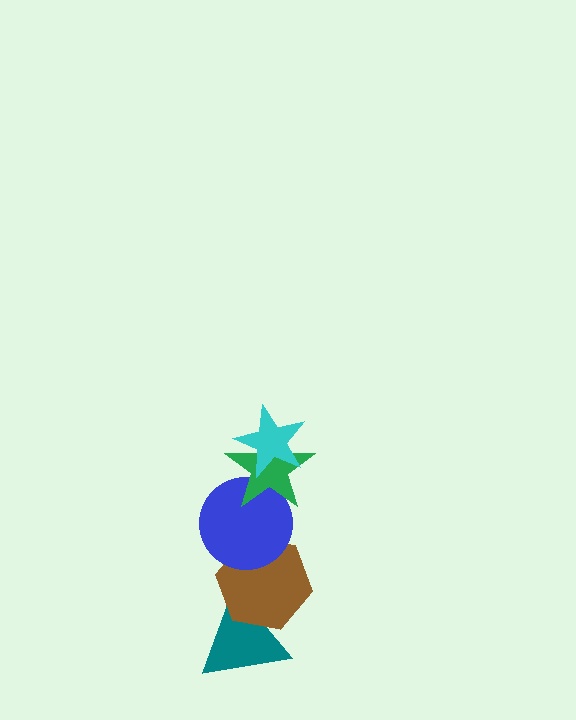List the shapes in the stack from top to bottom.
From top to bottom: the cyan star, the green star, the blue circle, the brown hexagon, the teal triangle.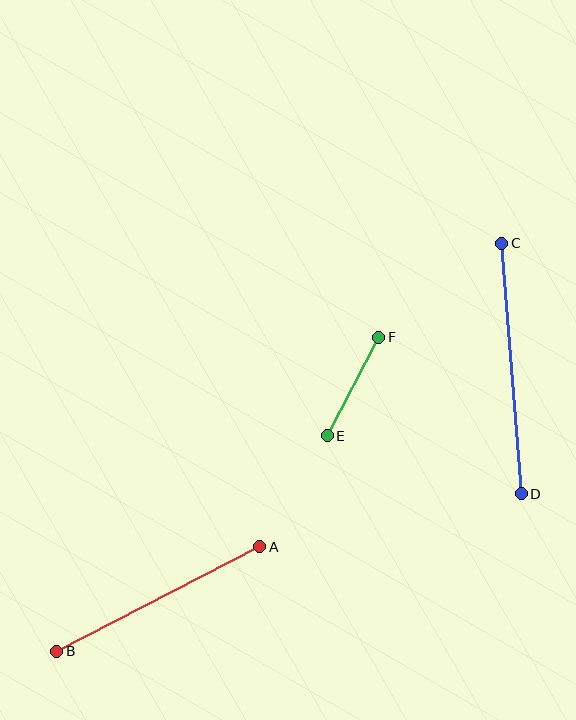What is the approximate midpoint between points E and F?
The midpoint is at approximately (353, 386) pixels.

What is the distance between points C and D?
The distance is approximately 251 pixels.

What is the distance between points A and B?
The distance is approximately 228 pixels.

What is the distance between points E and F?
The distance is approximately 111 pixels.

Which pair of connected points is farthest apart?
Points C and D are farthest apart.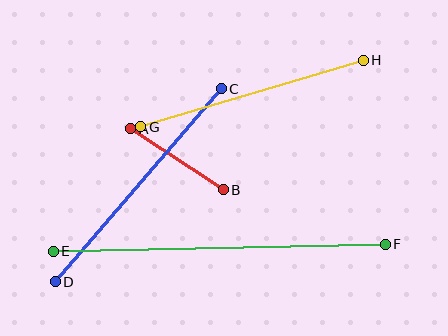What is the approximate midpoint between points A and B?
The midpoint is at approximately (177, 159) pixels.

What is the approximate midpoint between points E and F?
The midpoint is at approximately (219, 248) pixels.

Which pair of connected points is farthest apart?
Points E and F are farthest apart.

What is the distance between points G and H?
The distance is approximately 232 pixels.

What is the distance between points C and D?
The distance is approximately 254 pixels.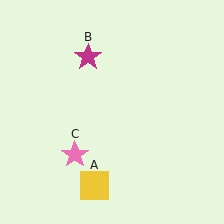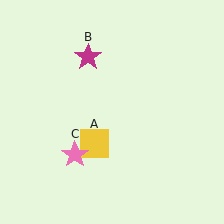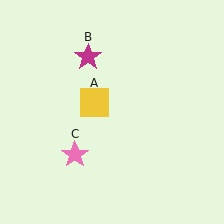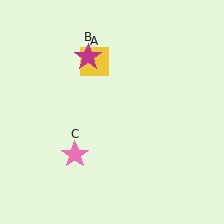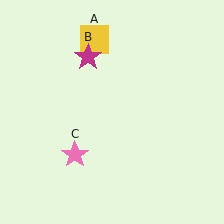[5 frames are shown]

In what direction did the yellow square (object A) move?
The yellow square (object A) moved up.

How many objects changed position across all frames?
1 object changed position: yellow square (object A).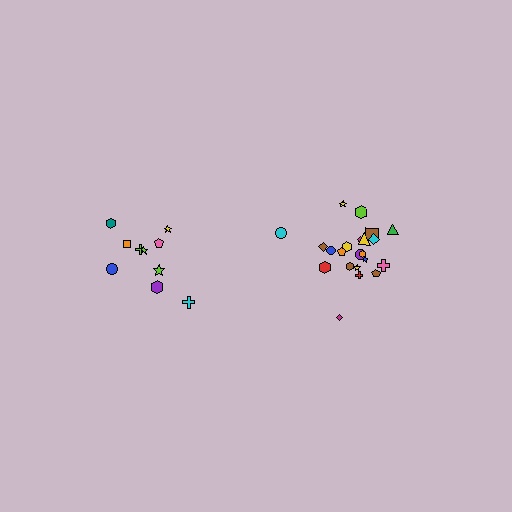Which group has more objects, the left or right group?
The right group.